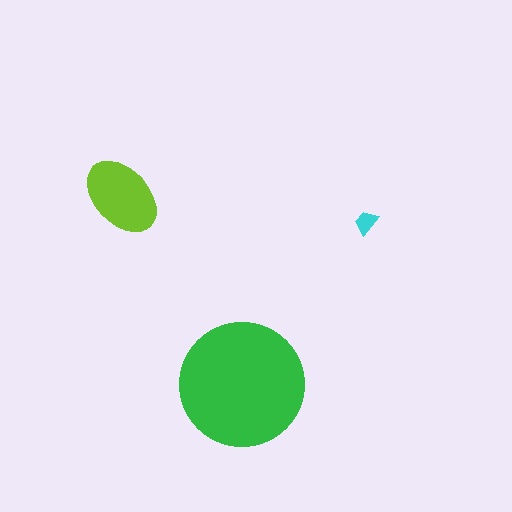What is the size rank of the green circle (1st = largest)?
1st.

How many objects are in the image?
There are 3 objects in the image.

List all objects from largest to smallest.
The green circle, the lime ellipse, the cyan trapezoid.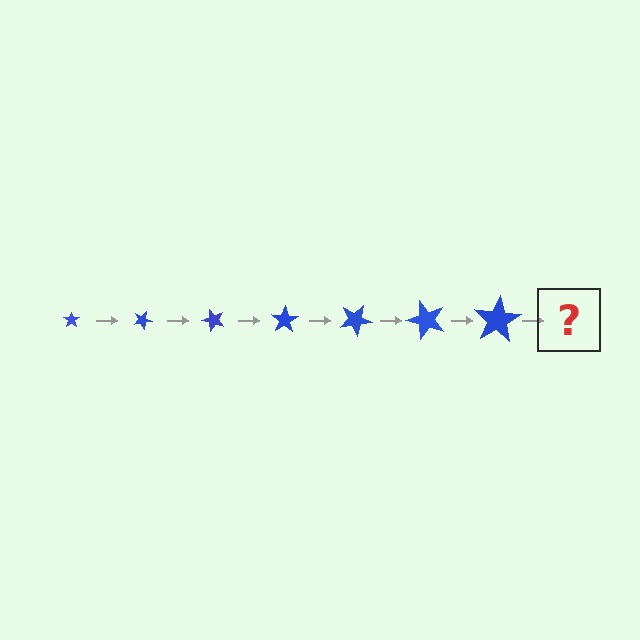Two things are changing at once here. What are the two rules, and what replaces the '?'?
The two rules are that the star grows larger each step and it rotates 25 degrees each step. The '?' should be a star, larger than the previous one and rotated 175 degrees from the start.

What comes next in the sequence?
The next element should be a star, larger than the previous one and rotated 175 degrees from the start.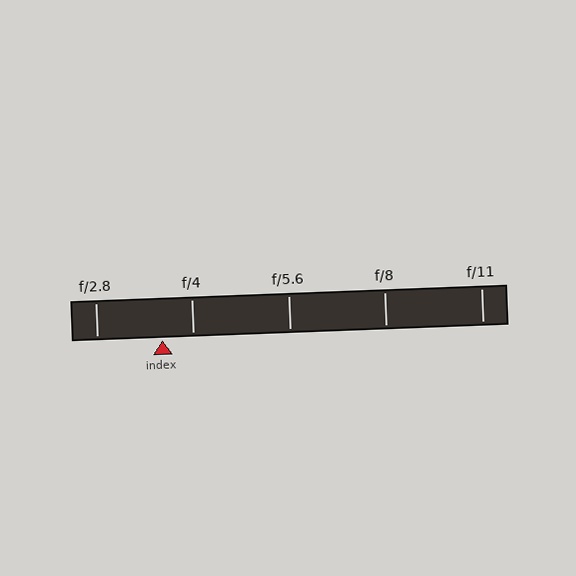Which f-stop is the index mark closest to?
The index mark is closest to f/4.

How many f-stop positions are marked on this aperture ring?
There are 5 f-stop positions marked.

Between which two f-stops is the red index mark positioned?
The index mark is between f/2.8 and f/4.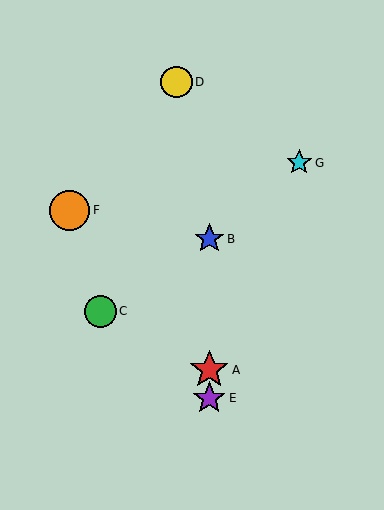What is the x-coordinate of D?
Object D is at x≈176.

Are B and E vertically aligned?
Yes, both are at x≈209.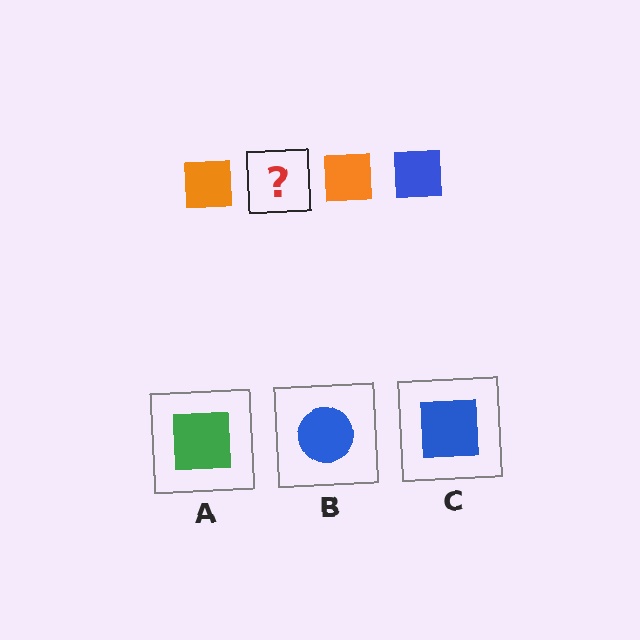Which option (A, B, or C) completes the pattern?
C.